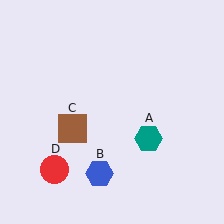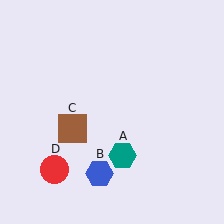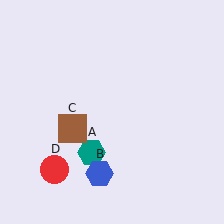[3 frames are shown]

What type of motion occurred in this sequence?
The teal hexagon (object A) rotated clockwise around the center of the scene.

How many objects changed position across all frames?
1 object changed position: teal hexagon (object A).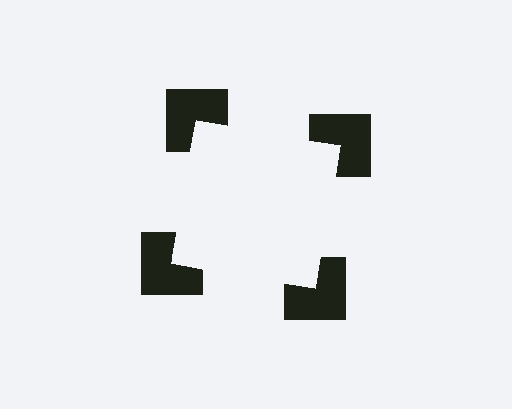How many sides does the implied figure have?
4 sides.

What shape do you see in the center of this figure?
An illusory square — its edges are inferred from the aligned wedge cuts in the notched squares, not physically drawn.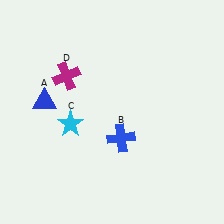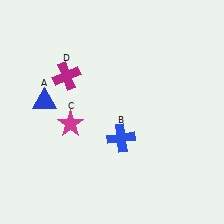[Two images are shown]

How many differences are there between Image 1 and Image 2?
There is 1 difference between the two images.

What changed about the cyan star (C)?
In Image 1, C is cyan. In Image 2, it changed to magenta.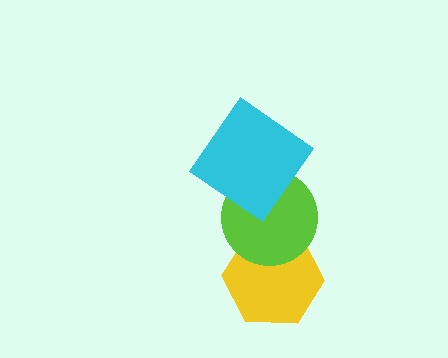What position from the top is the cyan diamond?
The cyan diamond is 1st from the top.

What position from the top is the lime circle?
The lime circle is 2nd from the top.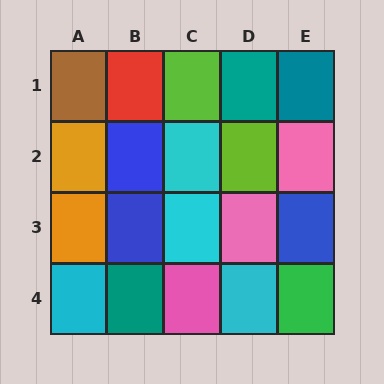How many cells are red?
1 cell is red.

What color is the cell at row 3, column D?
Pink.